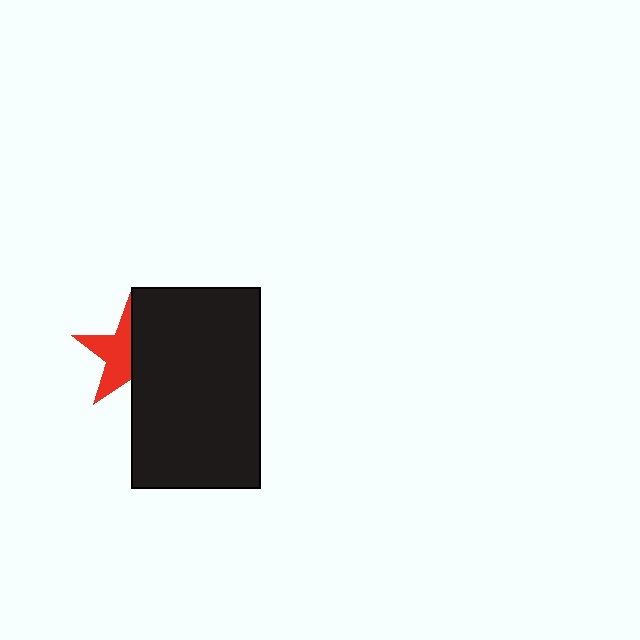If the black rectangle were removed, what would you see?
You would see the complete red star.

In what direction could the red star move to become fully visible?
The red star could move left. That would shift it out from behind the black rectangle entirely.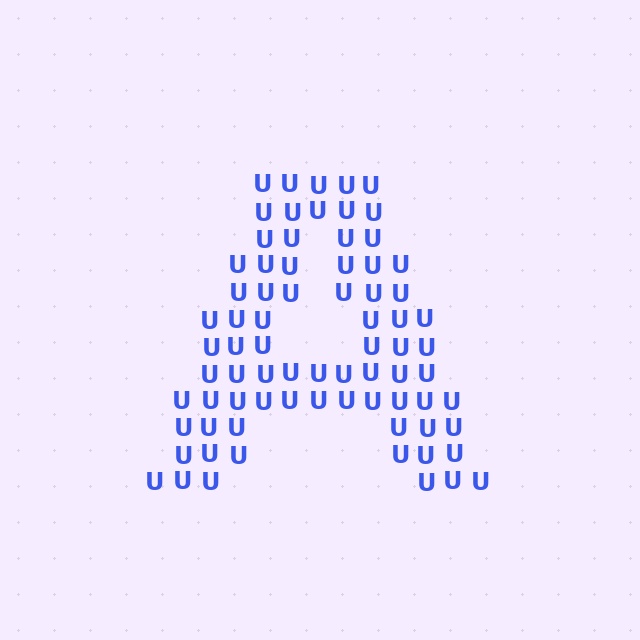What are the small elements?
The small elements are letter U's.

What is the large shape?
The large shape is the letter A.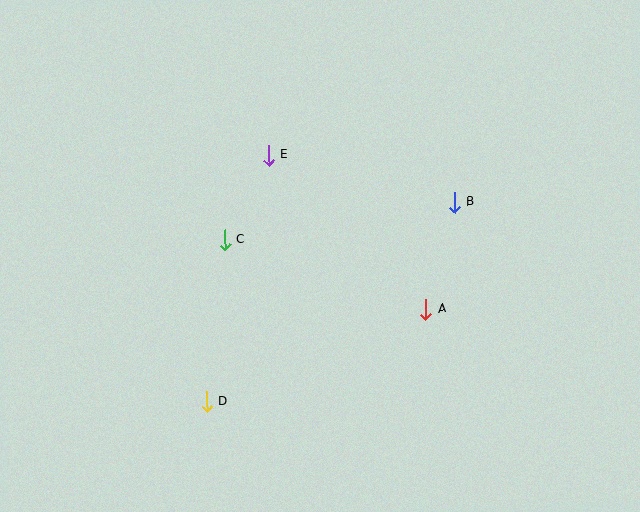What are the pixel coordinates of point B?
Point B is at (454, 202).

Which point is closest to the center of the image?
Point C at (225, 240) is closest to the center.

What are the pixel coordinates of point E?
Point E is at (268, 155).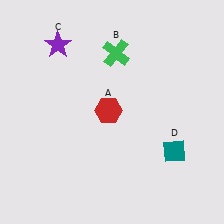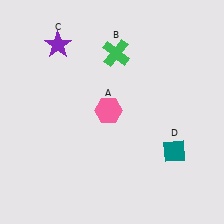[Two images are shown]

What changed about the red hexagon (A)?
In Image 1, A is red. In Image 2, it changed to pink.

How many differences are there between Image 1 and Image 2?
There is 1 difference between the two images.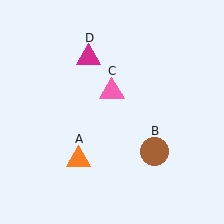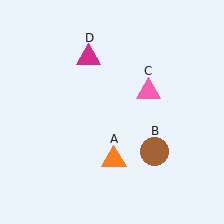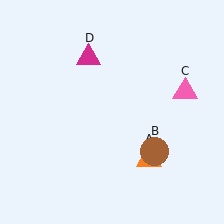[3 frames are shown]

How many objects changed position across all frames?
2 objects changed position: orange triangle (object A), pink triangle (object C).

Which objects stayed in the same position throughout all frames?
Brown circle (object B) and magenta triangle (object D) remained stationary.